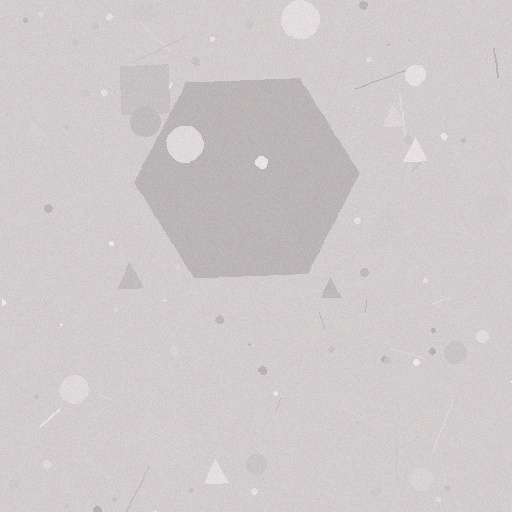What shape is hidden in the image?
A hexagon is hidden in the image.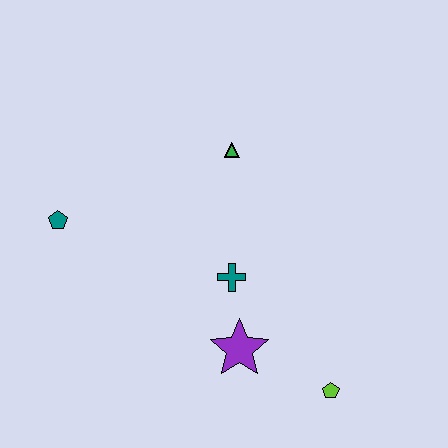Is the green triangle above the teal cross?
Yes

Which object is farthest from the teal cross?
The teal pentagon is farthest from the teal cross.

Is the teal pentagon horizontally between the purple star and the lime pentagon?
No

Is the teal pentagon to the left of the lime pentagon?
Yes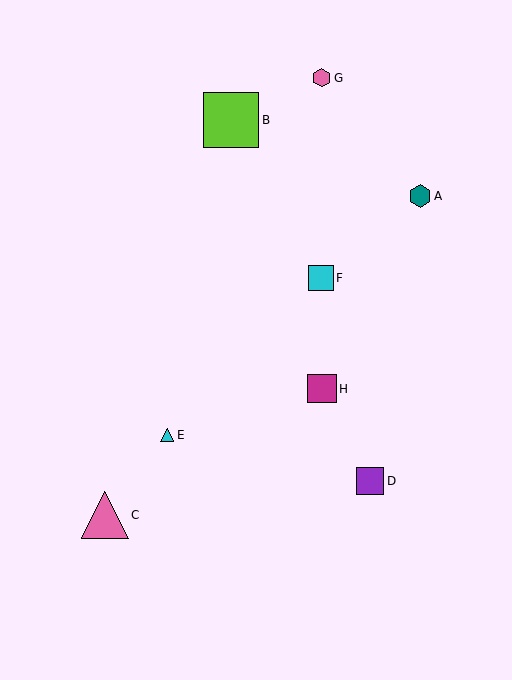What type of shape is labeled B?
Shape B is a lime square.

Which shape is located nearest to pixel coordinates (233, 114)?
The lime square (labeled B) at (231, 120) is nearest to that location.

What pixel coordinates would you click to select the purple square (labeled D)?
Click at (370, 481) to select the purple square D.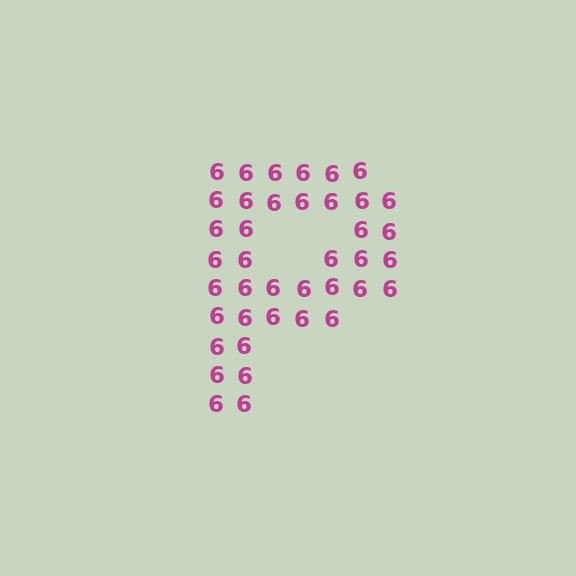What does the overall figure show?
The overall figure shows the letter P.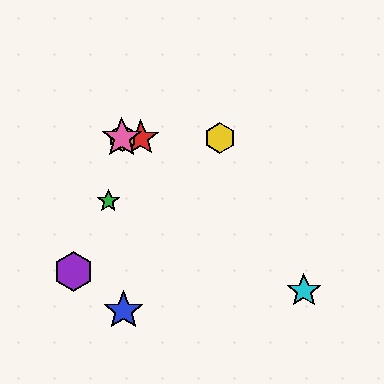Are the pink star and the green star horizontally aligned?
No, the pink star is at y≈138 and the green star is at y≈201.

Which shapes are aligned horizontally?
The red star, the yellow hexagon, the orange hexagon, the pink star are aligned horizontally.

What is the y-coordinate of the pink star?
The pink star is at y≈138.